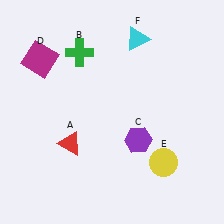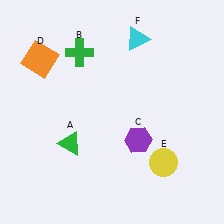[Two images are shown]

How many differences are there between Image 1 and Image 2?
There are 2 differences between the two images.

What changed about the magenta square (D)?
In Image 1, D is magenta. In Image 2, it changed to orange.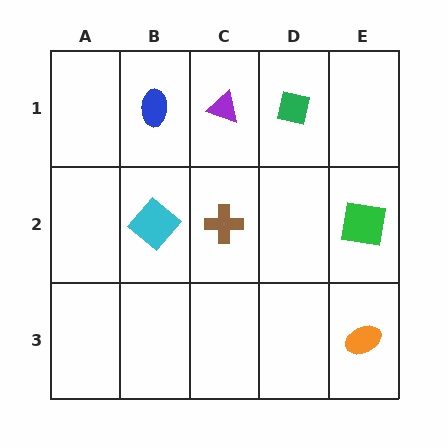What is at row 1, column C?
A purple triangle.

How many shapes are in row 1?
3 shapes.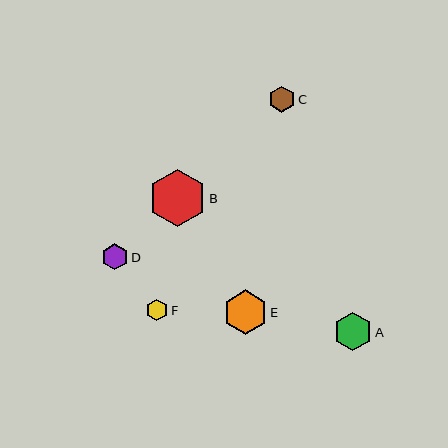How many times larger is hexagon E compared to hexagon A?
Hexagon E is approximately 1.1 times the size of hexagon A.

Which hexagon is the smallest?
Hexagon F is the smallest with a size of approximately 22 pixels.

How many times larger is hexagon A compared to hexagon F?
Hexagon A is approximately 1.8 times the size of hexagon F.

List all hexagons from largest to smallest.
From largest to smallest: B, E, A, C, D, F.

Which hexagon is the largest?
Hexagon B is the largest with a size of approximately 57 pixels.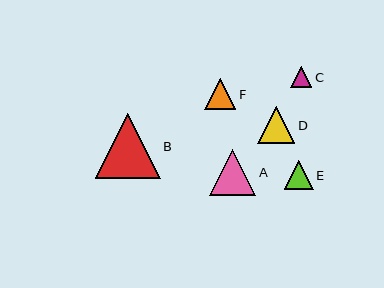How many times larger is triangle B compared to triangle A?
Triangle B is approximately 1.4 times the size of triangle A.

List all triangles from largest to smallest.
From largest to smallest: B, A, D, F, E, C.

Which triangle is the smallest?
Triangle C is the smallest with a size of approximately 21 pixels.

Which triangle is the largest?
Triangle B is the largest with a size of approximately 65 pixels.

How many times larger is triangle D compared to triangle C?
Triangle D is approximately 1.8 times the size of triangle C.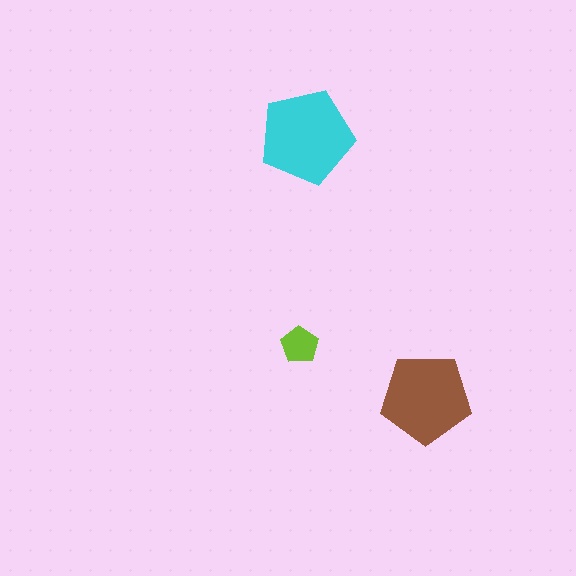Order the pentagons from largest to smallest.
the cyan one, the brown one, the lime one.